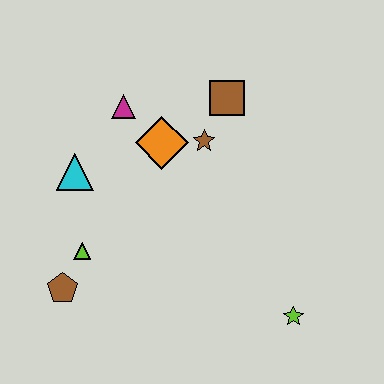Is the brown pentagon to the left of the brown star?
Yes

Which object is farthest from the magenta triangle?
The lime star is farthest from the magenta triangle.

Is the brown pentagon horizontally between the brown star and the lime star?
No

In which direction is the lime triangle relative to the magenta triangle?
The lime triangle is below the magenta triangle.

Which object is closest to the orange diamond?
The brown star is closest to the orange diamond.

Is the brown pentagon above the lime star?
Yes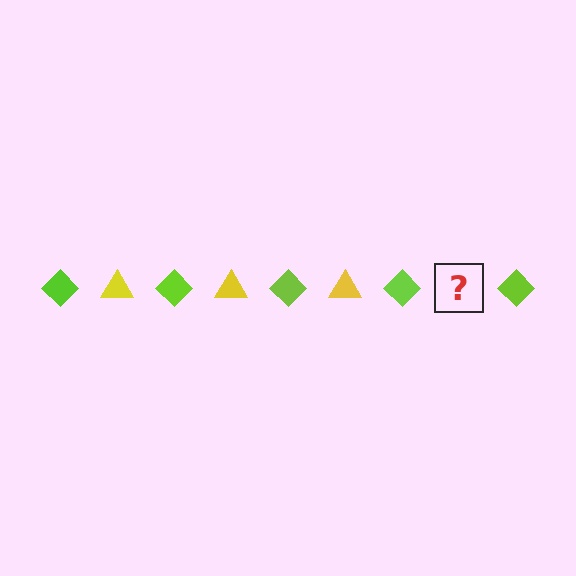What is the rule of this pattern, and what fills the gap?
The rule is that the pattern alternates between lime diamond and yellow triangle. The gap should be filled with a yellow triangle.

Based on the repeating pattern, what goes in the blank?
The blank should be a yellow triangle.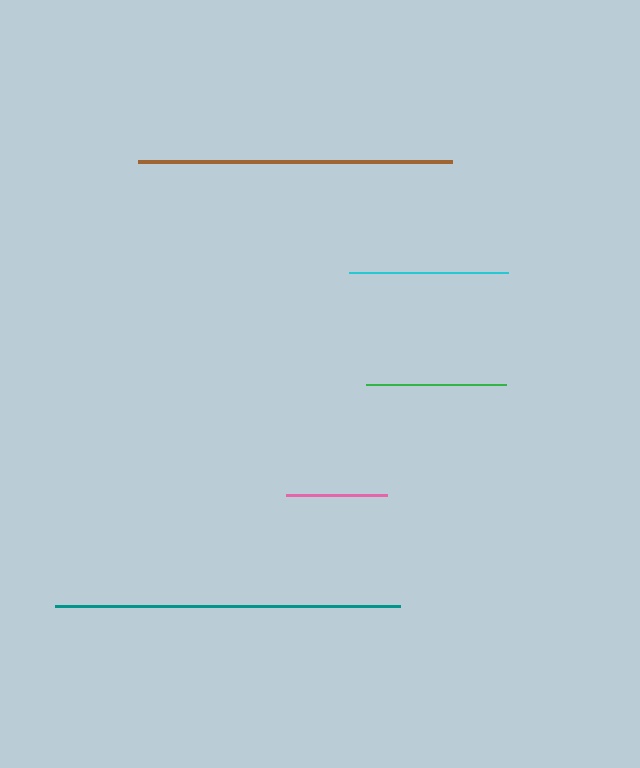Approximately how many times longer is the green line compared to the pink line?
The green line is approximately 1.4 times the length of the pink line.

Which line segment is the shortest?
The pink line is the shortest at approximately 101 pixels.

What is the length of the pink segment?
The pink segment is approximately 101 pixels long.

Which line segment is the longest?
The teal line is the longest at approximately 345 pixels.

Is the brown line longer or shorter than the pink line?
The brown line is longer than the pink line.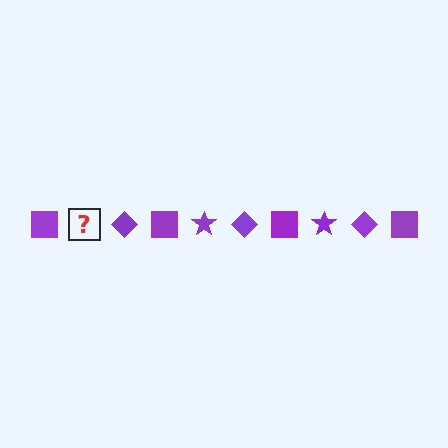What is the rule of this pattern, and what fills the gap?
The rule is that the pattern cycles through square, star, diamond shapes in purple. The gap should be filled with a purple star.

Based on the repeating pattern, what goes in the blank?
The blank should be a purple star.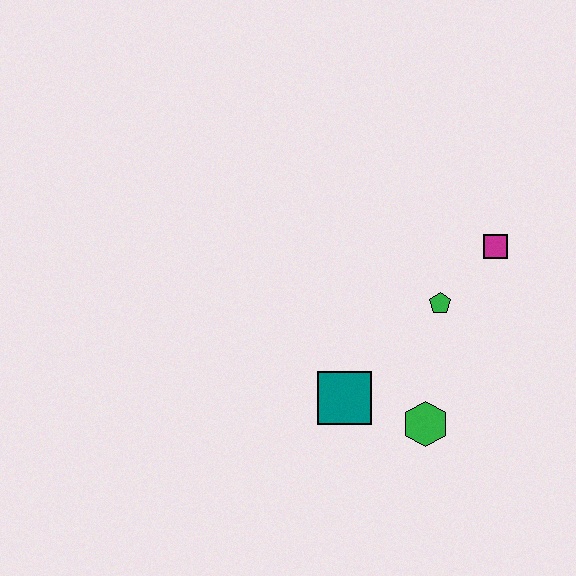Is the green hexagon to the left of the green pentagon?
Yes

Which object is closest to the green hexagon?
The teal square is closest to the green hexagon.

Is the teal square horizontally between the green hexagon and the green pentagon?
No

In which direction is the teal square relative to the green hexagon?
The teal square is to the left of the green hexagon.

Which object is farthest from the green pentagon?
The teal square is farthest from the green pentagon.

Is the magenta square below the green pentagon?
No